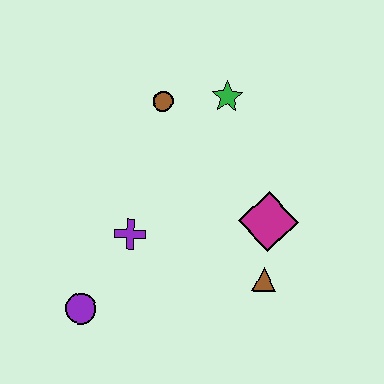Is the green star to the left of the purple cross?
No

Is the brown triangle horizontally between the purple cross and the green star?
No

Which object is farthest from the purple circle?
The green star is farthest from the purple circle.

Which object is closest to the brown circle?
The green star is closest to the brown circle.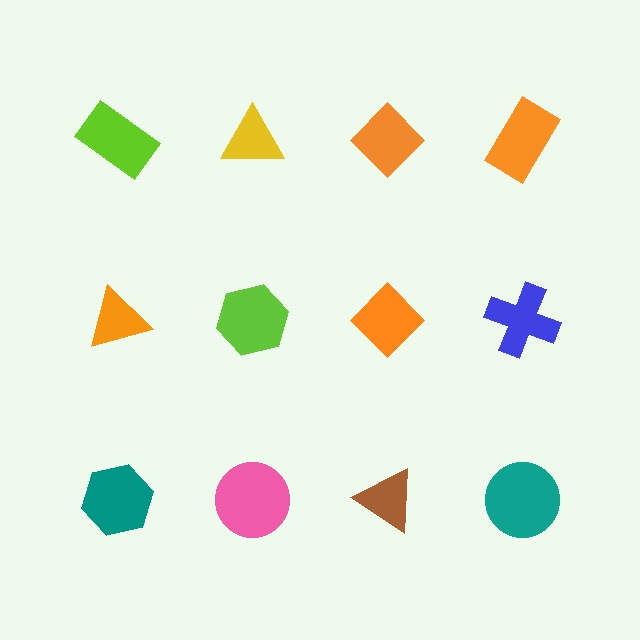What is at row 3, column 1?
A teal hexagon.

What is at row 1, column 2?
A yellow triangle.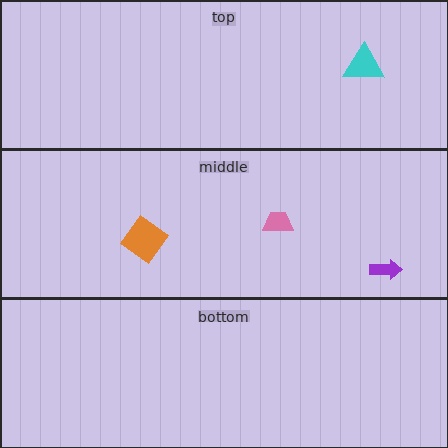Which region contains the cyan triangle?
The top region.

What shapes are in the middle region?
The pink trapezoid, the orange diamond, the purple arrow.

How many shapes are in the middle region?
3.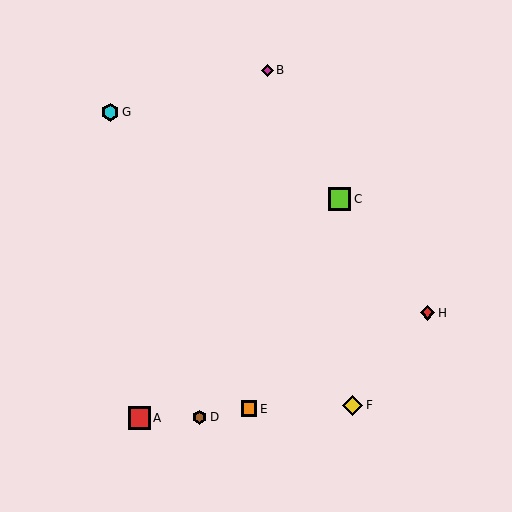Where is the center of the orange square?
The center of the orange square is at (249, 409).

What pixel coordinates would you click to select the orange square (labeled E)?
Click at (249, 409) to select the orange square E.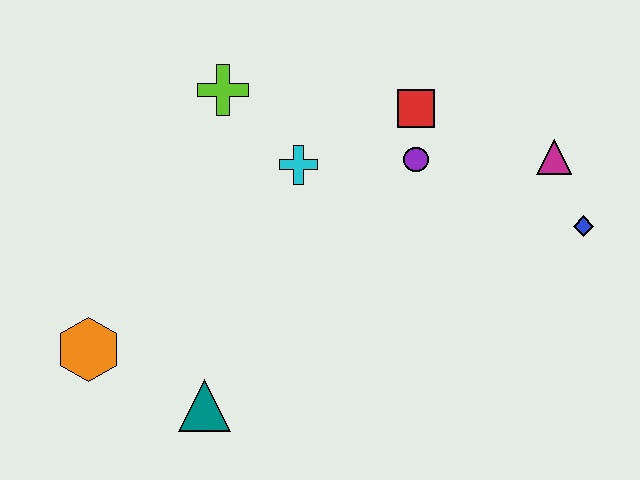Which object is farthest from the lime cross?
The blue diamond is farthest from the lime cross.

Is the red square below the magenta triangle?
No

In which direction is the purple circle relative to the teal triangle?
The purple circle is above the teal triangle.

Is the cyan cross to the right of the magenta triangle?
No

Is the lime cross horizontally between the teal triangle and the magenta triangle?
Yes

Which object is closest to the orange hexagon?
The teal triangle is closest to the orange hexagon.